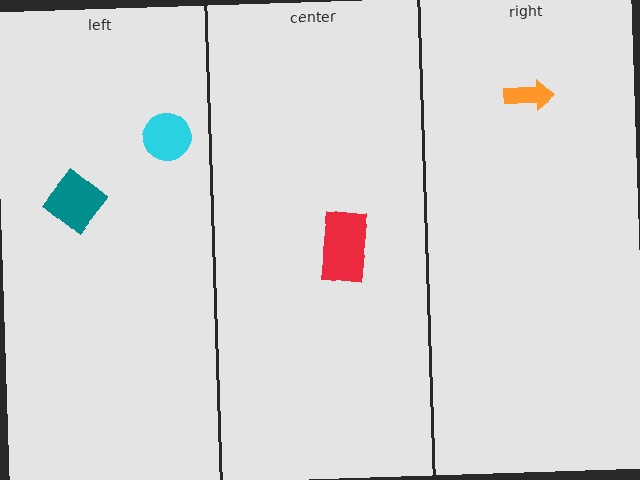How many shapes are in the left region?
2.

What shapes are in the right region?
The orange arrow.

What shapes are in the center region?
The red rectangle.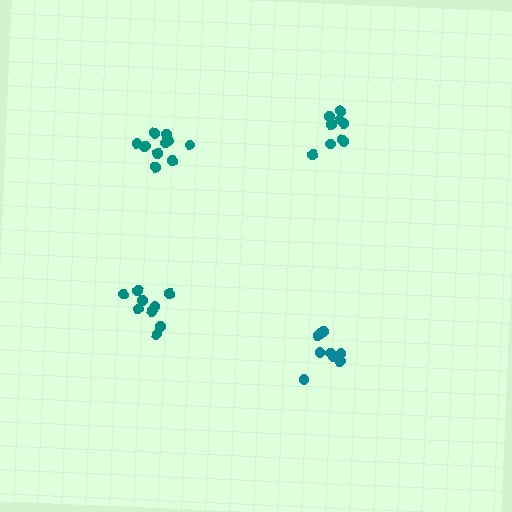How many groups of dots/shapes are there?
There are 4 groups.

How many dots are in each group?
Group 1: 10 dots, Group 2: 9 dots, Group 3: 11 dots, Group 4: 9 dots (39 total).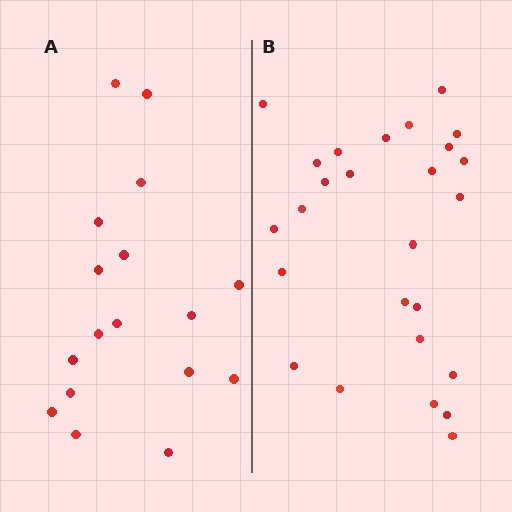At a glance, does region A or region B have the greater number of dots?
Region B (the right region) has more dots.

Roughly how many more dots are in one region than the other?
Region B has roughly 8 or so more dots than region A.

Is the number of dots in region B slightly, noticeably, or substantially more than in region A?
Region B has substantially more. The ratio is roughly 1.5 to 1.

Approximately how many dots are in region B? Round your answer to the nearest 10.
About 30 dots. (The exact count is 26, which rounds to 30.)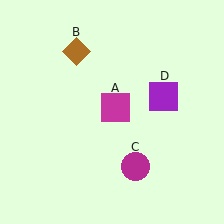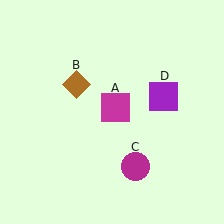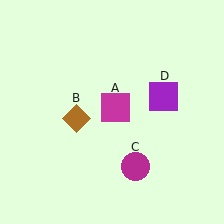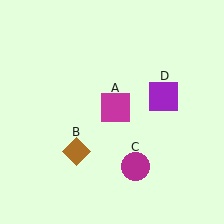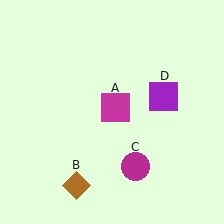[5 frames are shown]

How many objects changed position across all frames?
1 object changed position: brown diamond (object B).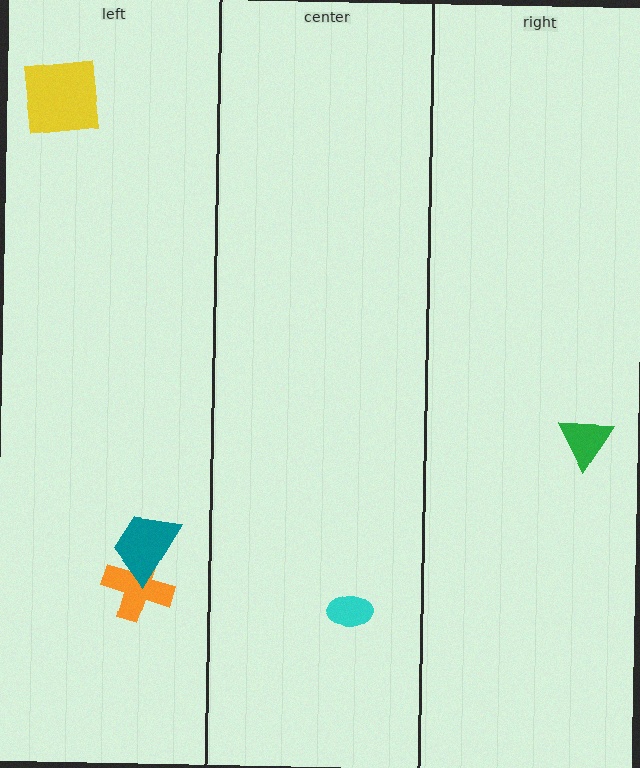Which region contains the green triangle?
The right region.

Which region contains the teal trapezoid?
The left region.